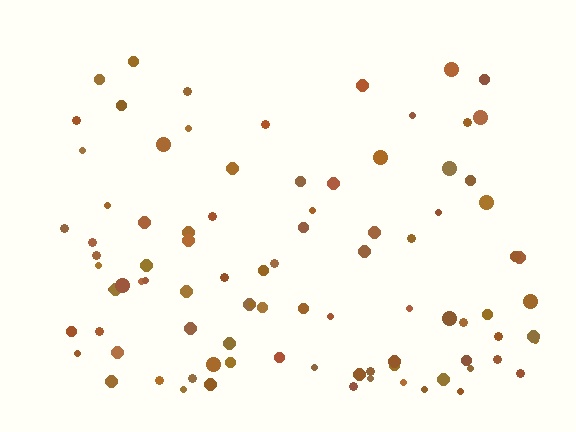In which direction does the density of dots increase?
From top to bottom, with the bottom side densest.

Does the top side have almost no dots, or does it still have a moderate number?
Still a moderate number, just noticeably fewer than the bottom.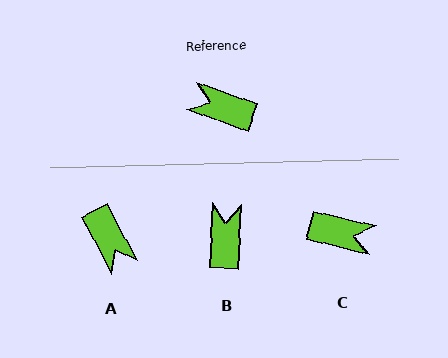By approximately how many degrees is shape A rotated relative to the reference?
Approximately 138 degrees counter-clockwise.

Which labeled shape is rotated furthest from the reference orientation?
C, about 174 degrees away.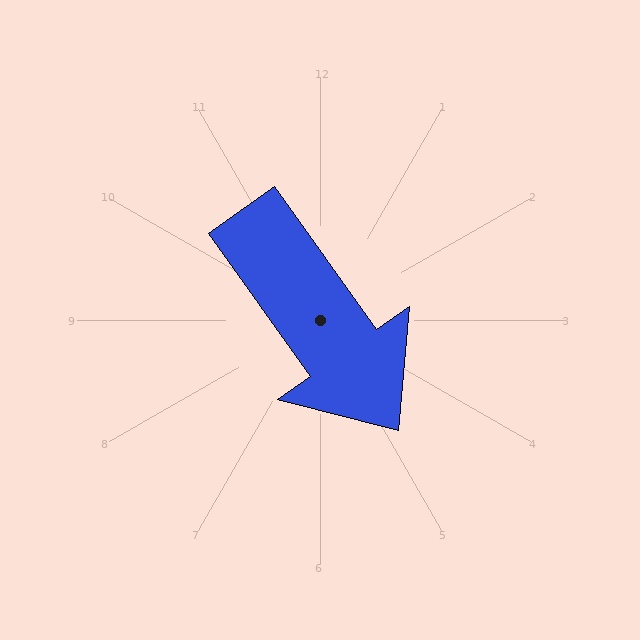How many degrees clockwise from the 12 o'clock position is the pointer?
Approximately 145 degrees.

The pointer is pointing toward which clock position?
Roughly 5 o'clock.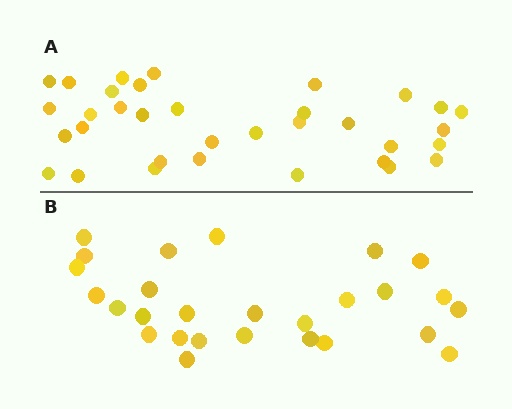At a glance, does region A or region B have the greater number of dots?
Region A (the top region) has more dots.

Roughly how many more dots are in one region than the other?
Region A has roughly 8 or so more dots than region B.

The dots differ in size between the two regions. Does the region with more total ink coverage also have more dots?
No. Region B has more total ink coverage because its dots are larger, but region A actually contains more individual dots. Total area can be misleading — the number of items is what matters here.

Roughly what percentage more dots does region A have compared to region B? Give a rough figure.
About 25% more.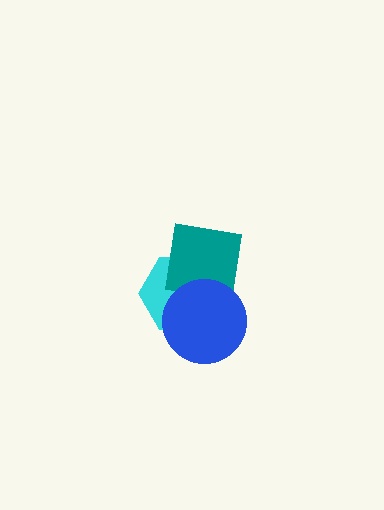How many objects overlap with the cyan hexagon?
2 objects overlap with the cyan hexagon.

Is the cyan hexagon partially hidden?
Yes, it is partially covered by another shape.